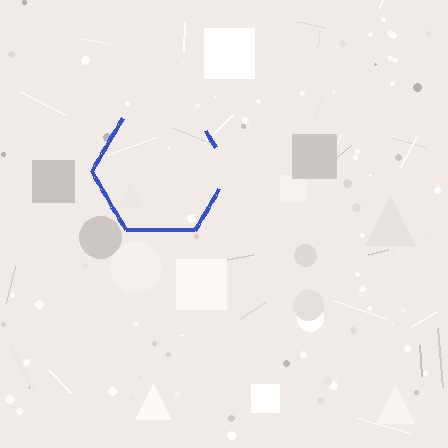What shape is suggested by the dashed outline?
The dashed outline suggests a hexagon.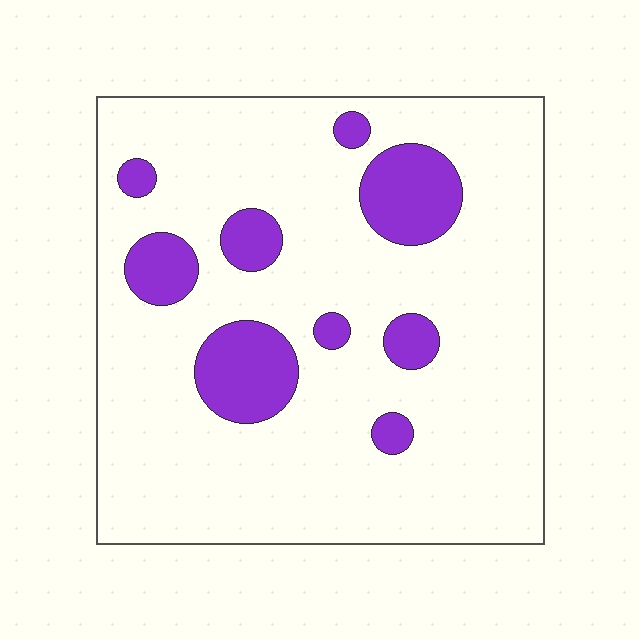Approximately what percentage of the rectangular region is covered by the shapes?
Approximately 15%.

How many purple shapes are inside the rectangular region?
9.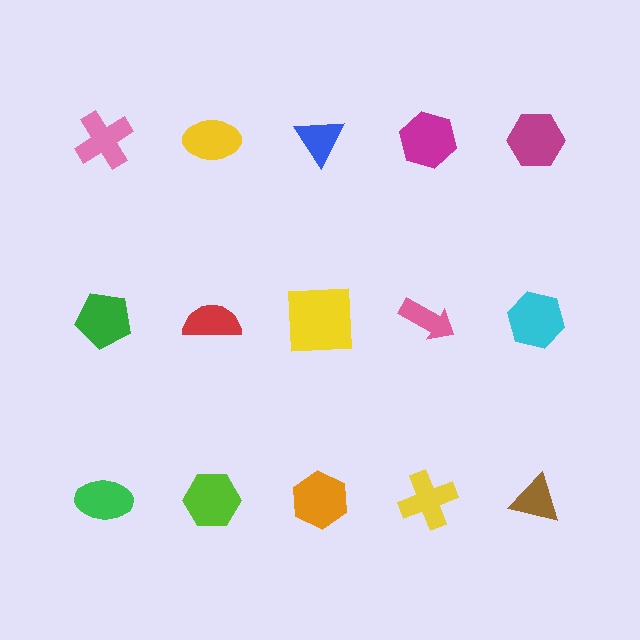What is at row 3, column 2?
A lime hexagon.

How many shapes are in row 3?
5 shapes.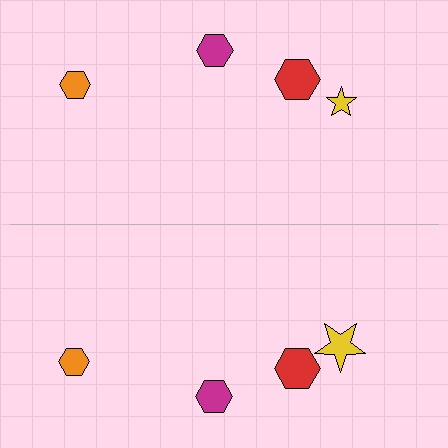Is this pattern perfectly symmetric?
No, the pattern is not perfectly symmetric. The yellow star on the bottom side has a different size than its mirror counterpart.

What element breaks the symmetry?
The yellow star on the bottom side has a different size than its mirror counterpart.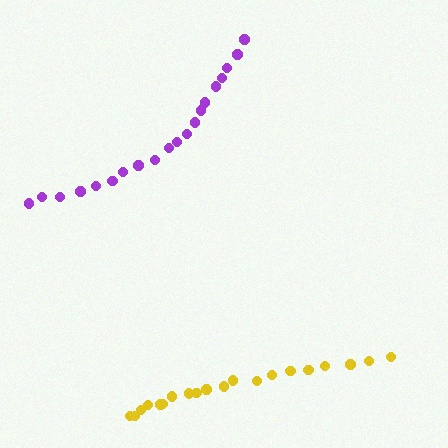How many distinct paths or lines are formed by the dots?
There are 2 distinct paths.